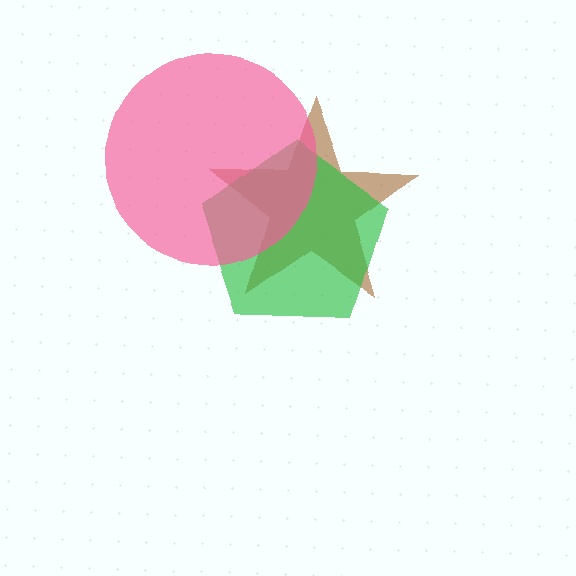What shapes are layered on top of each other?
The layered shapes are: a brown star, a green pentagon, a pink circle.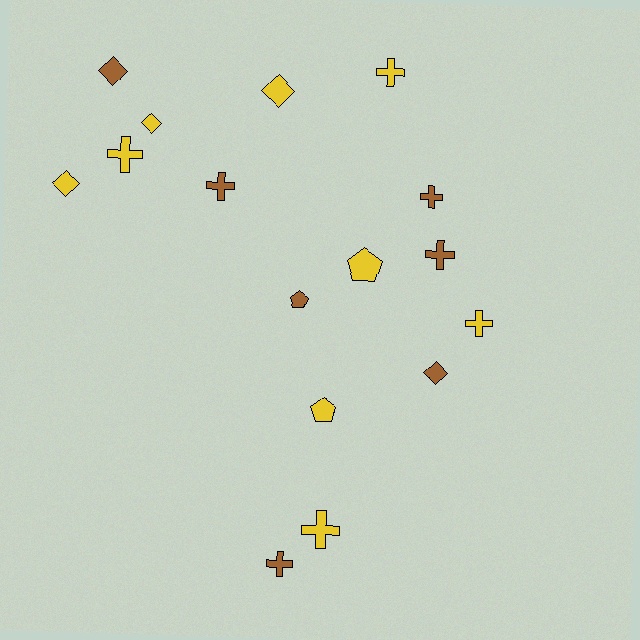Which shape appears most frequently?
Cross, with 8 objects.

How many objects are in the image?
There are 16 objects.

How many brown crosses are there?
There are 4 brown crosses.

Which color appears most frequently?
Yellow, with 9 objects.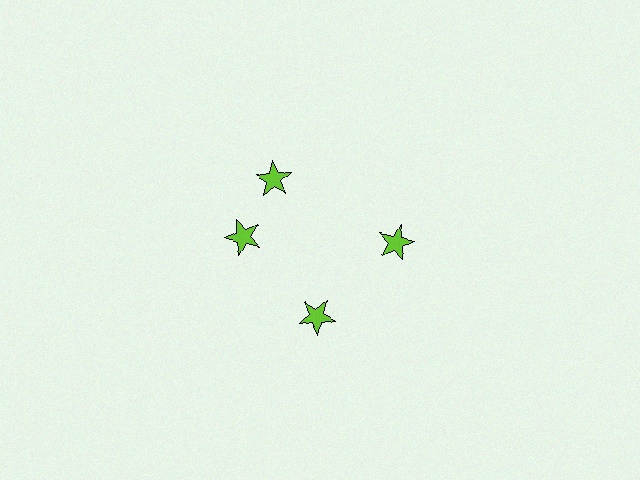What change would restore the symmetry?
The symmetry would be restored by rotating it back into even spacing with its neighbors so that all 4 stars sit at equal angles and equal distance from the center.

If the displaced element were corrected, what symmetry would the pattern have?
It would have 4-fold rotational symmetry — the pattern would map onto itself every 90 degrees.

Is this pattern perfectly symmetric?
No. The 4 lime stars are arranged in a ring, but one element near the 12 o'clock position is rotated out of alignment along the ring, breaking the 4-fold rotational symmetry.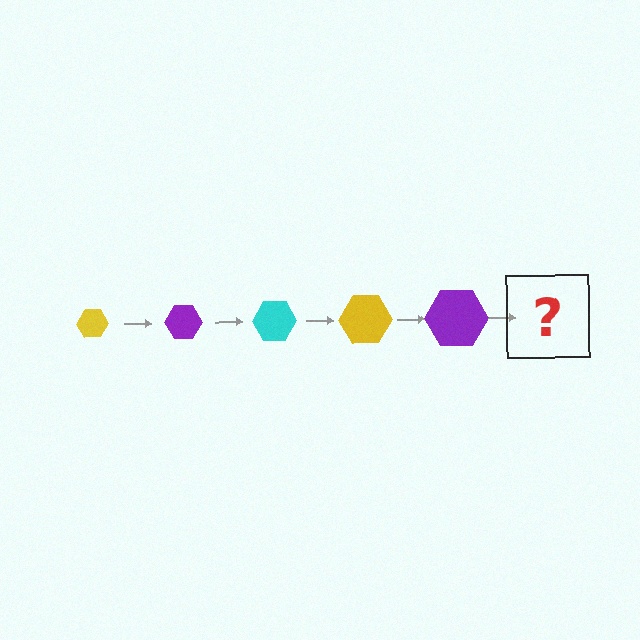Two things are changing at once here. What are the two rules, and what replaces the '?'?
The two rules are that the hexagon grows larger each step and the color cycles through yellow, purple, and cyan. The '?' should be a cyan hexagon, larger than the previous one.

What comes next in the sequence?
The next element should be a cyan hexagon, larger than the previous one.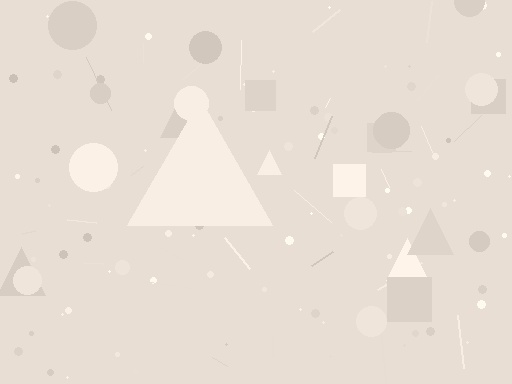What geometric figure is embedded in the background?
A triangle is embedded in the background.